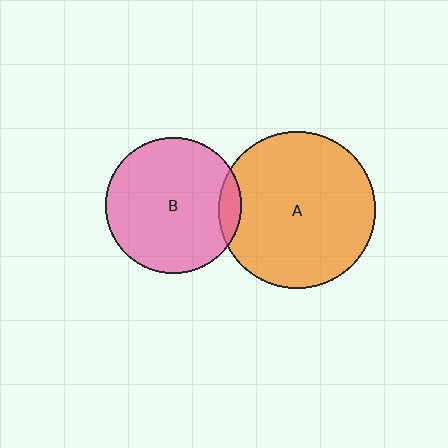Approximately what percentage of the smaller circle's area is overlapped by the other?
Approximately 10%.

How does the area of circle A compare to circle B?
Approximately 1.3 times.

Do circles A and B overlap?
Yes.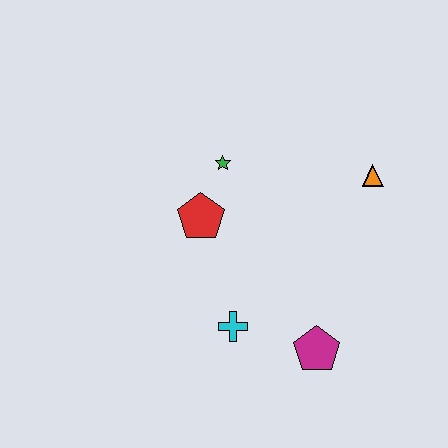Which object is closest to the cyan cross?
The magenta pentagon is closest to the cyan cross.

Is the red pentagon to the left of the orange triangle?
Yes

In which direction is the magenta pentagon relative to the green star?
The magenta pentagon is below the green star.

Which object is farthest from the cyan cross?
The orange triangle is farthest from the cyan cross.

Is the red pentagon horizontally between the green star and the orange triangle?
No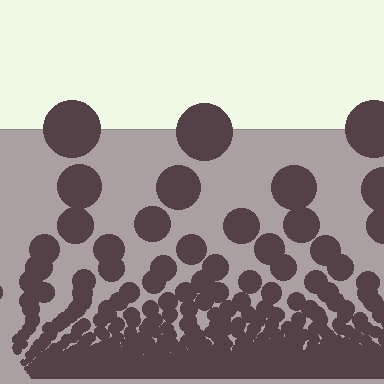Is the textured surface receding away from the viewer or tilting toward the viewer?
The surface appears to tilt toward the viewer. Texture elements get larger and sparser toward the top.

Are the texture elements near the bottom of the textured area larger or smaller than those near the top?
Smaller. The gradient is inverted — elements near the bottom are smaller and denser.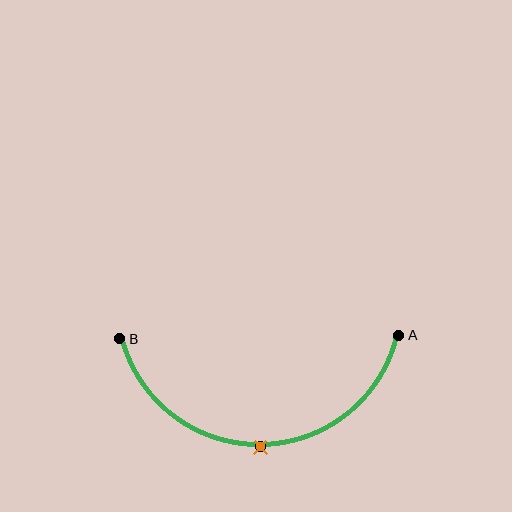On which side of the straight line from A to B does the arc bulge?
The arc bulges below the straight line connecting A and B.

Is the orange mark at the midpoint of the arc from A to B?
Yes. The orange mark lies on the arc at equal arc-length from both A and B — it is the arc midpoint.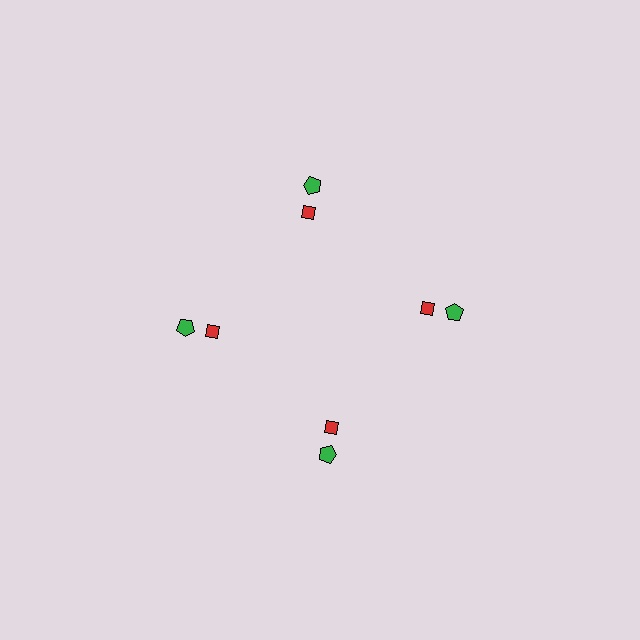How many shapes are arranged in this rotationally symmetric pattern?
There are 8 shapes, arranged in 4 groups of 2.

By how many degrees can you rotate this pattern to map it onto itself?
The pattern maps onto itself every 90 degrees of rotation.